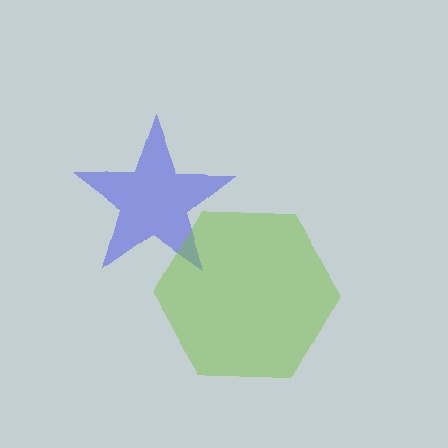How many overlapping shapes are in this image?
There are 2 overlapping shapes in the image.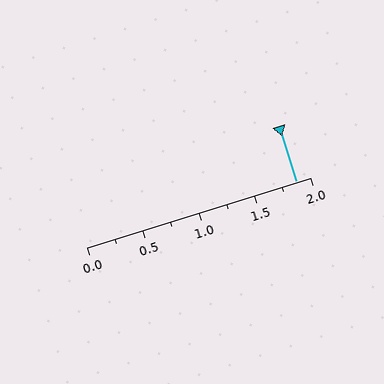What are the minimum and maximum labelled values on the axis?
The axis runs from 0.0 to 2.0.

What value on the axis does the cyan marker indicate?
The marker indicates approximately 1.88.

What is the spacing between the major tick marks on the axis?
The major ticks are spaced 0.5 apart.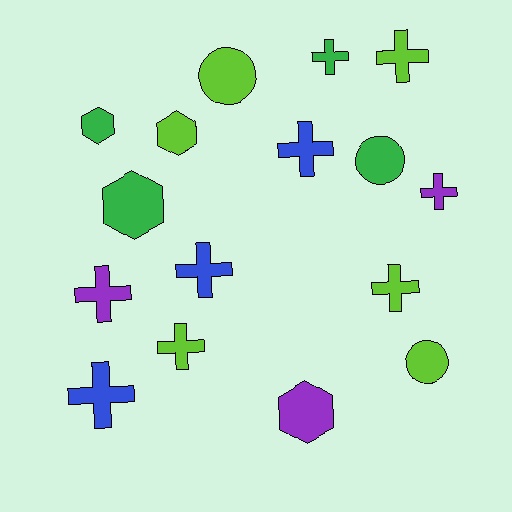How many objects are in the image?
There are 16 objects.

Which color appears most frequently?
Lime, with 6 objects.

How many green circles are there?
There is 1 green circle.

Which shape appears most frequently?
Cross, with 9 objects.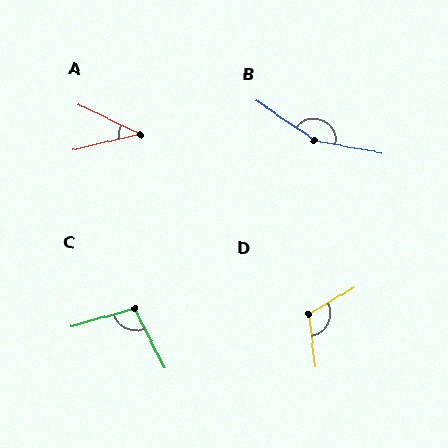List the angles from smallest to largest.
A (39°), C (102°), D (114°), B (156°).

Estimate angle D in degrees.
Approximately 114 degrees.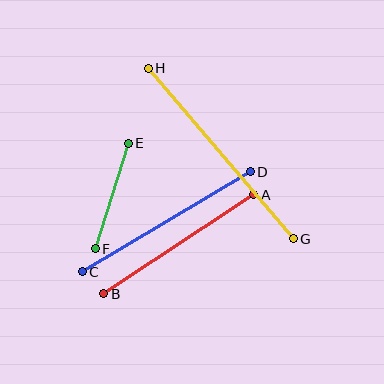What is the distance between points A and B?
The distance is approximately 180 pixels.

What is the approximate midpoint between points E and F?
The midpoint is at approximately (112, 196) pixels.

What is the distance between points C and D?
The distance is approximately 196 pixels.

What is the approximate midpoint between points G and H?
The midpoint is at approximately (221, 153) pixels.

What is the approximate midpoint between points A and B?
The midpoint is at approximately (179, 244) pixels.